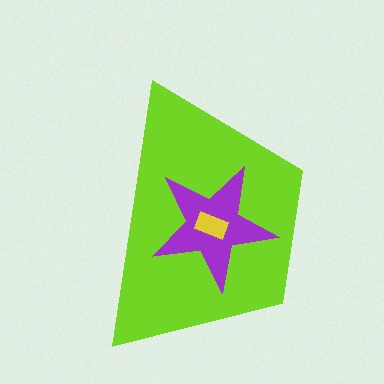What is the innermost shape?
The yellow rectangle.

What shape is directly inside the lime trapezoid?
The purple star.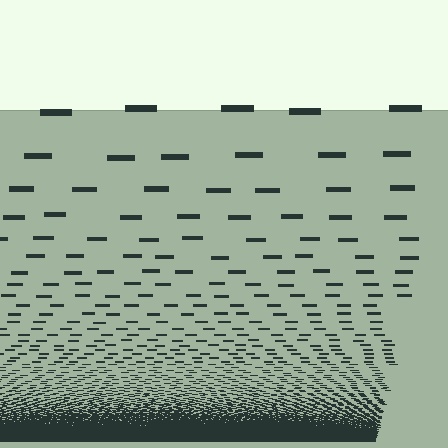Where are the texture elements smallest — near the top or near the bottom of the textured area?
Near the bottom.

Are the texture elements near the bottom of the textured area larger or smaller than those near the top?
Smaller. The gradient is inverted — elements near the bottom are smaller and denser.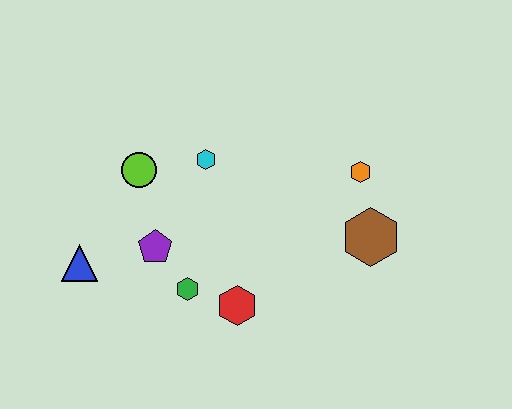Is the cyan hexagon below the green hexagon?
No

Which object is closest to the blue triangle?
The purple pentagon is closest to the blue triangle.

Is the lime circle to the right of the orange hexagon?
No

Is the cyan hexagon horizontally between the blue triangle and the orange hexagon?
Yes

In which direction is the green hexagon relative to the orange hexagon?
The green hexagon is to the left of the orange hexagon.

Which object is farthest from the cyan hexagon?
The brown hexagon is farthest from the cyan hexagon.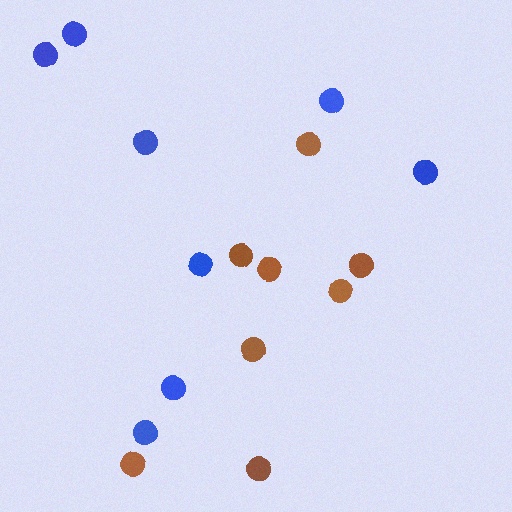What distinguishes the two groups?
There are 2 groups: one group of brown circles (8) and one group of blue circles (8).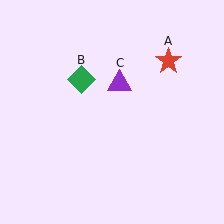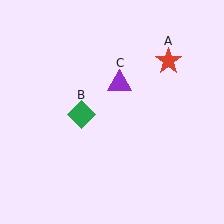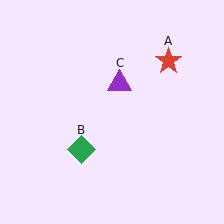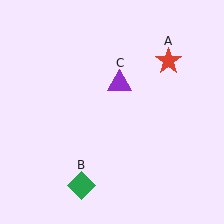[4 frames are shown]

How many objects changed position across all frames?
1 object changed position: green diamond (object B).